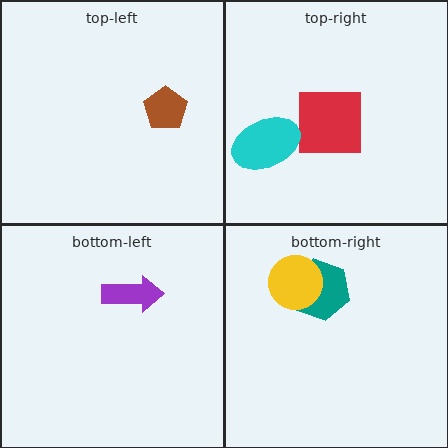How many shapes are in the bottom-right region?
2.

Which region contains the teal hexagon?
The bottom-right region.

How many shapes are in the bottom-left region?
1.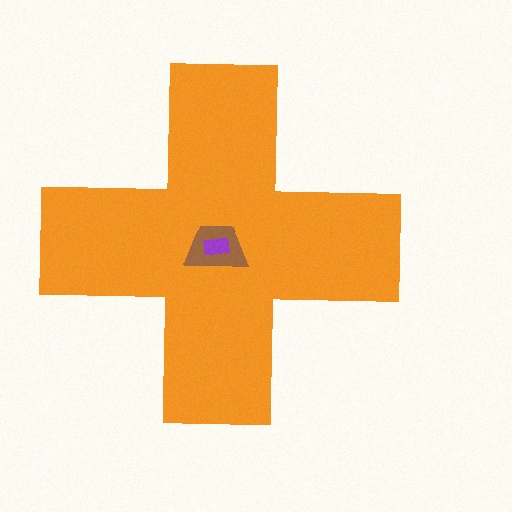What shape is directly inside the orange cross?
The brown trapezoid.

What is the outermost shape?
The orange cross.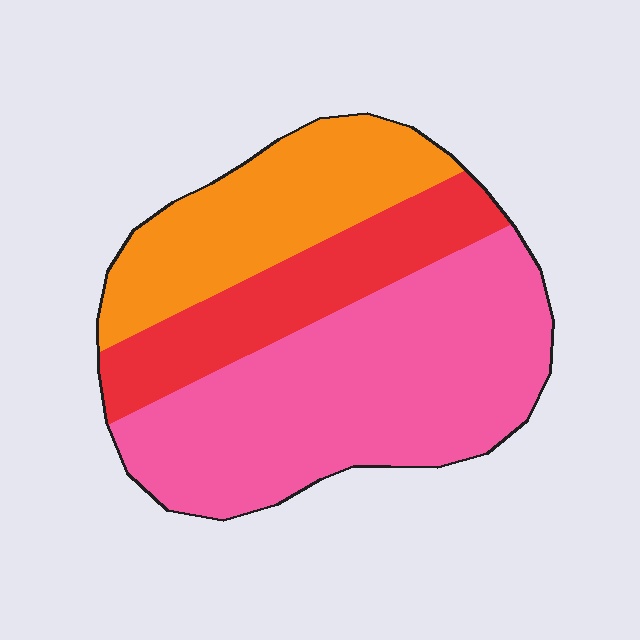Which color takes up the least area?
Red, at roughly 20%.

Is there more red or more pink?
Pink.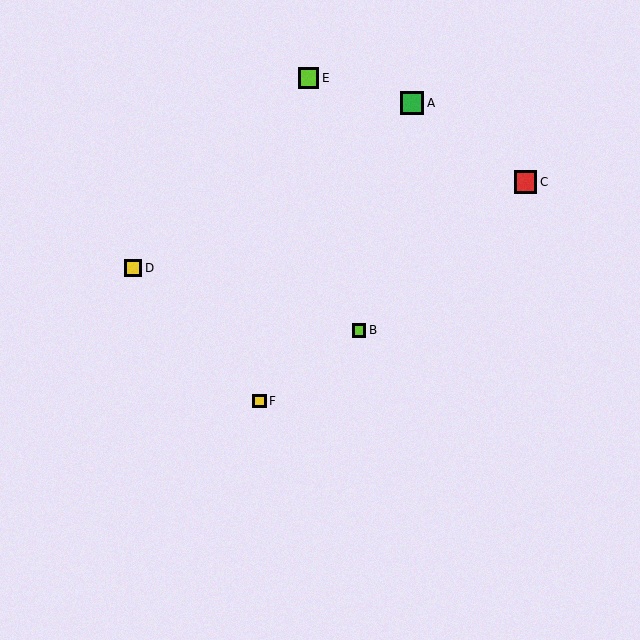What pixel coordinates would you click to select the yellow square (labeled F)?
Click at (259, 401) to select the yellow square F.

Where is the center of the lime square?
The center of the lime square is at (309, 78).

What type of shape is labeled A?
Shape A is a green square.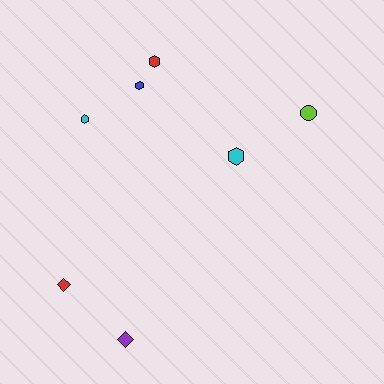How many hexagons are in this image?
There are 4 hexagons.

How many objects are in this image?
There are 7 objects.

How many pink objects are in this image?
There are no pink objects.